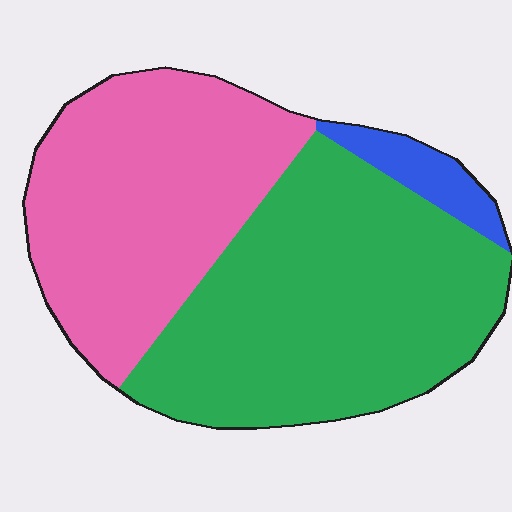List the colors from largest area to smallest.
From largest to smallest: green, pink, blue.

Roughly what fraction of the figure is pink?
Pink takes up about two fifths (2/5) of the figure.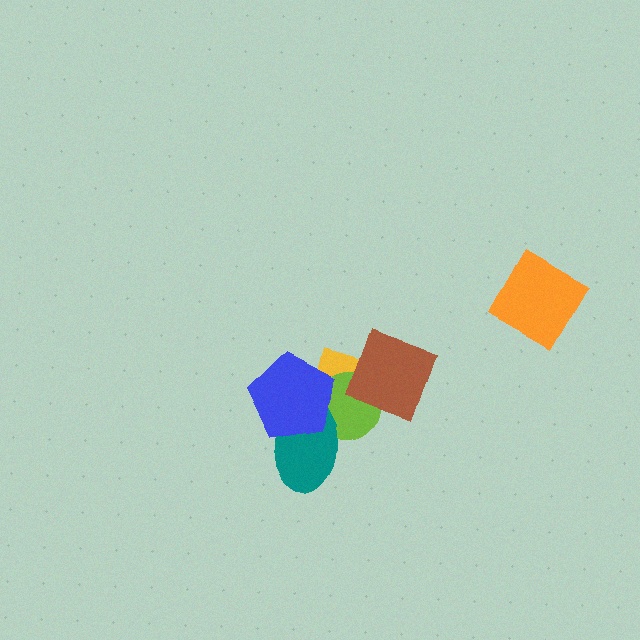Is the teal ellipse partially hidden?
Yes, it is partially covered by another shape.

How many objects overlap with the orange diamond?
0 objects overlap with the orange diamond.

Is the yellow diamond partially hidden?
Yes, it is partially covered by another shape.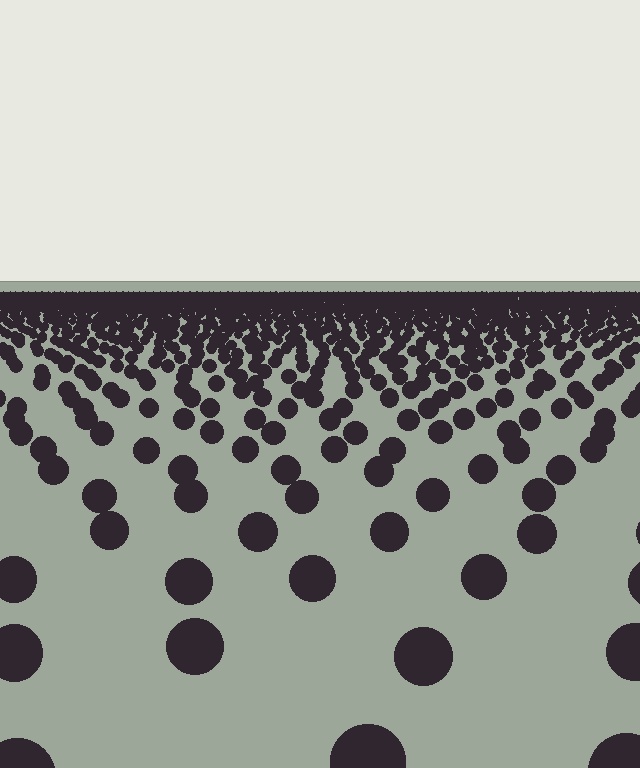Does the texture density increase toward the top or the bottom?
Density increases toward the top.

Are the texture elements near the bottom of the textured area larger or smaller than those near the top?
Larger. Near the bottom, elements are closer to the viewer and appear at a bigger on-screen size.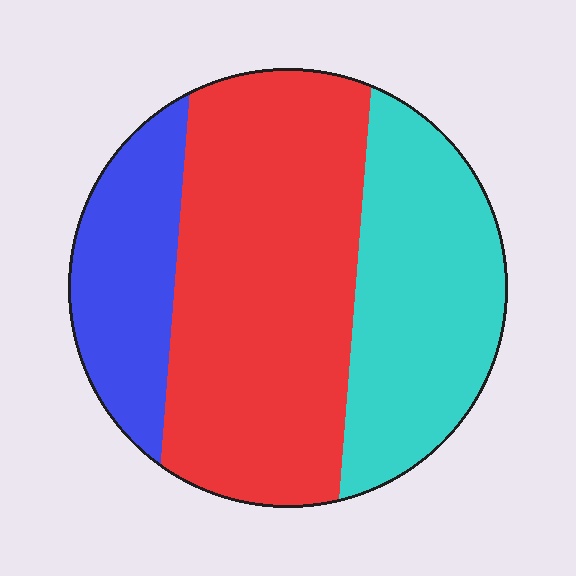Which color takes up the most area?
Red, at roughly 50%.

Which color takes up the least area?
Blue, at roughly 20%.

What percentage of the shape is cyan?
Cyan covers 31% of the shape.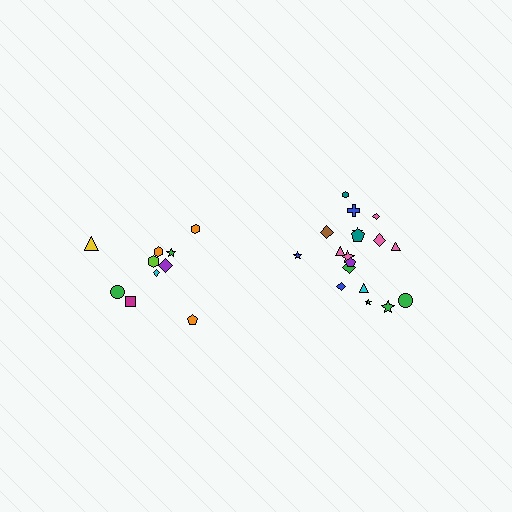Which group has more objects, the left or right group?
The right group.